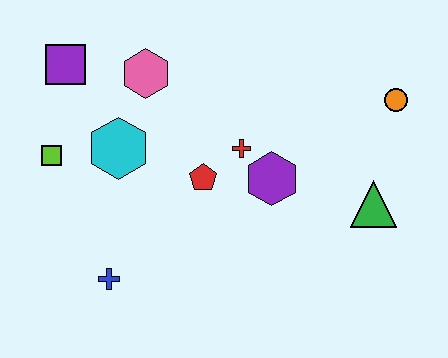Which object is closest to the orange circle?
The green triangle is closest to the orange circle.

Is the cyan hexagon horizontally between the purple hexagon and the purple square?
Yes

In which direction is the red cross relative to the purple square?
The red cross is to the right of the purple square.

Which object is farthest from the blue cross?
The orange circle is farthest from the blue cross.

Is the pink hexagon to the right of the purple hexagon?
No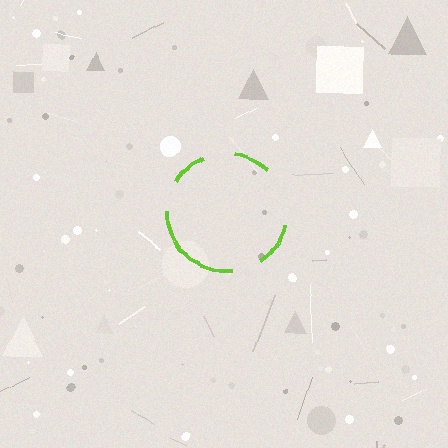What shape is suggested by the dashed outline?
The dashed outline suggests a circle.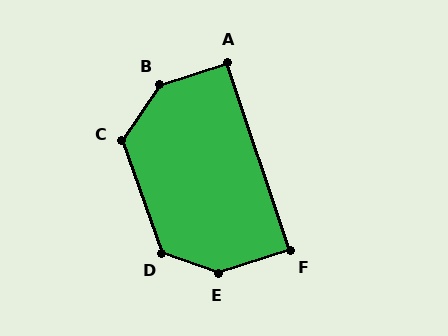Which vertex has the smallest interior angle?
F, at approximately 89 degrees.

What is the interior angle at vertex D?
Approximately 129 degrees (obtuse).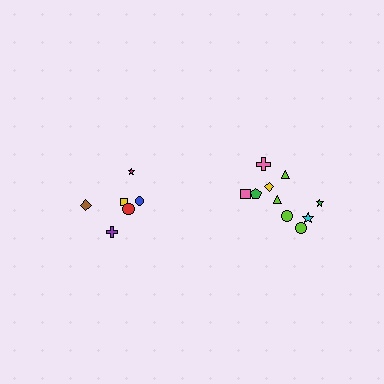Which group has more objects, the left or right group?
The right group.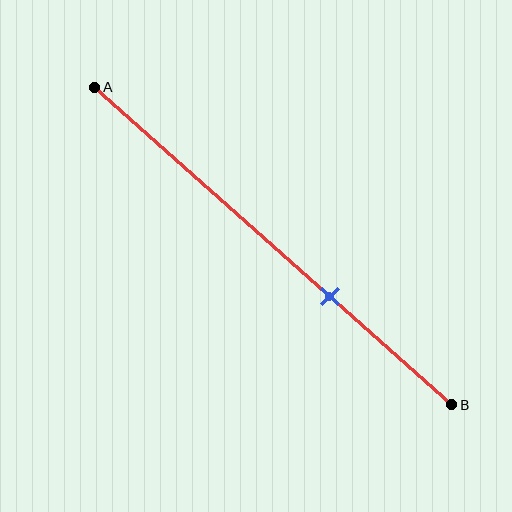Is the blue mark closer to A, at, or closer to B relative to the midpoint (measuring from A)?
The blue mark is closer to point B than the midpoint of segment AB.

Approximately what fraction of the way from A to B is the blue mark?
The blue mark is approximately 65% of the way from A to B.